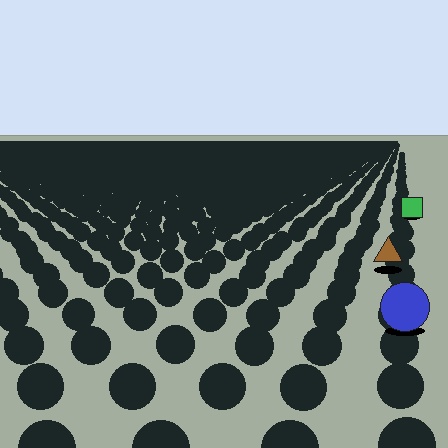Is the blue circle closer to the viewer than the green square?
Yes. The blue circle is closer — you can tell from the texture gradient: the ground texture is coarser near it.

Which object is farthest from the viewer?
The green square is farthest from the viewer. It appears smaller and the ground texture around it is denser.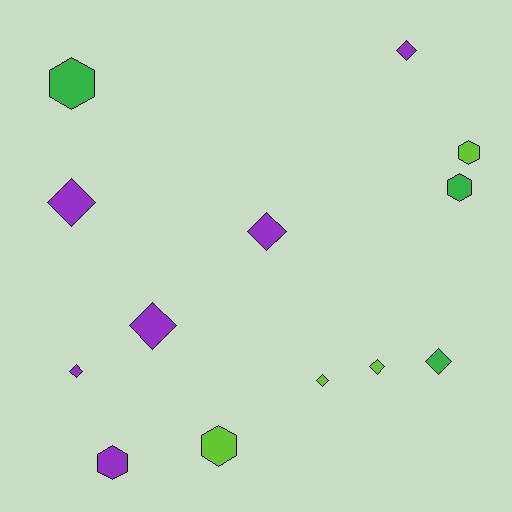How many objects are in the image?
There are 13 objects.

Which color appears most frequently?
Purple, with 6 objects.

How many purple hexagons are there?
There is 1 purple hexagon.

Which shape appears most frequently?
Diamond, with 8 objects.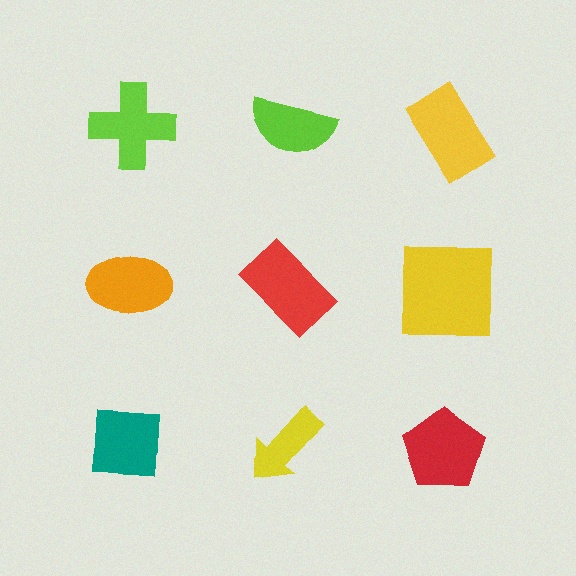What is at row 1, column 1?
A lime cross.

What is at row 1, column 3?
A yellow rectangle.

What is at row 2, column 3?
A yellow square.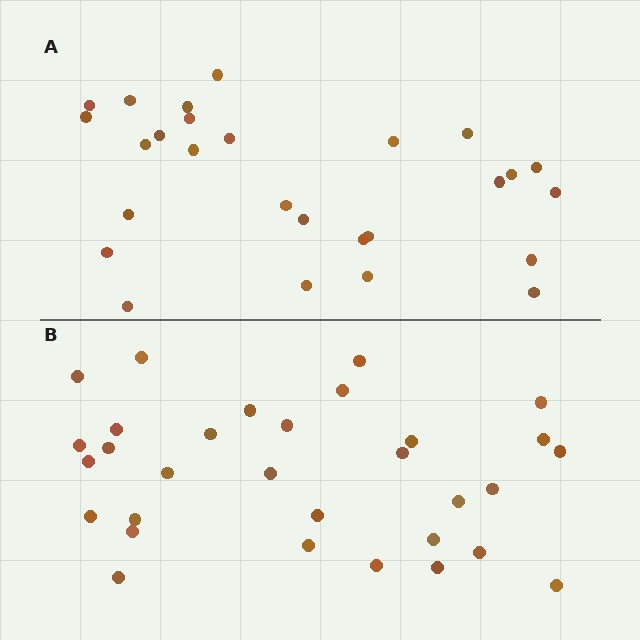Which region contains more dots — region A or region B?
Region B (the bottom region) has more dots.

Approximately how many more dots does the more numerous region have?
Region B has about 4 more dots than region A.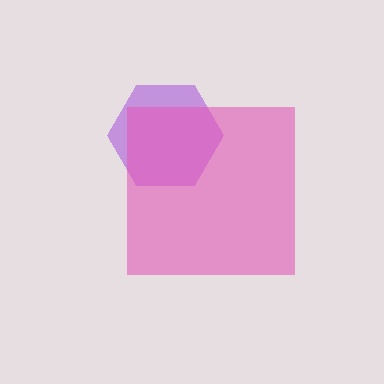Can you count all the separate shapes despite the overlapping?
Yes, there are 2 separate shapes.